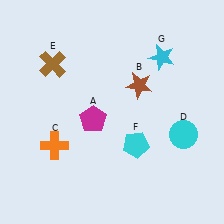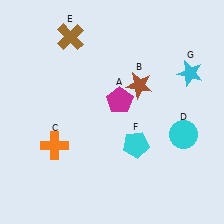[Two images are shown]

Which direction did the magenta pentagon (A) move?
The magenta pentagon (A) moved right.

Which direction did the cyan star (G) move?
The cyan star (G) moved right.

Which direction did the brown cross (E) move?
The brown cross (E) moved up.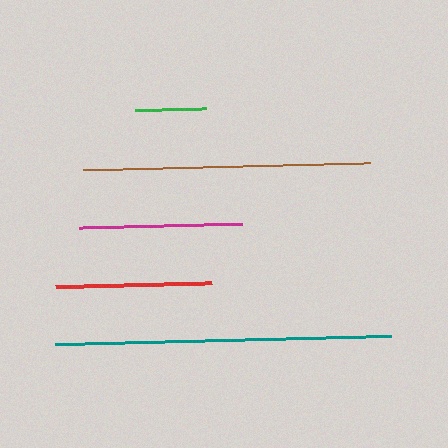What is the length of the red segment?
The red segment is approximately 156 pixels long.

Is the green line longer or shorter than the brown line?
The brown line is longer than the green line.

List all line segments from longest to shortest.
From longest to shortest: teal, brown, magenta, red, green.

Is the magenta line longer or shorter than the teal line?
The teal line is longer than the magenta line.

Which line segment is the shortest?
The green line is the shortest at approximately 71 pixels.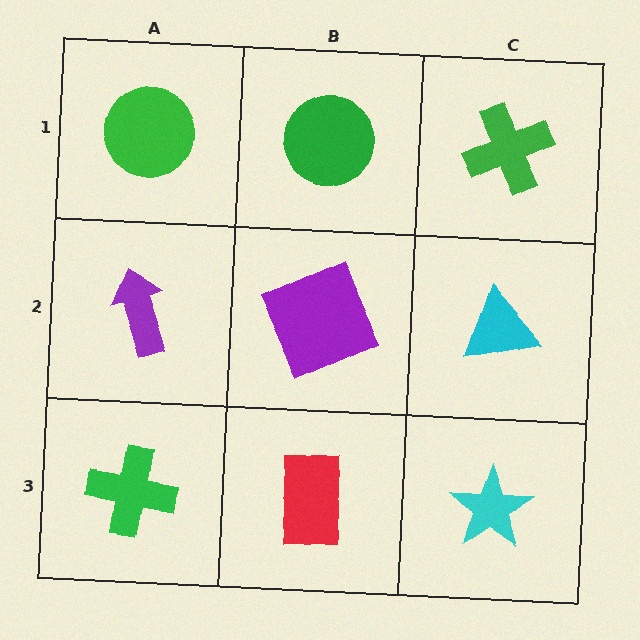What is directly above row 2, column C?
A green cross.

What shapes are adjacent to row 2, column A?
A green circle (row 1, column A), a green cross (row 3, column A), a purple square (row 2, column B).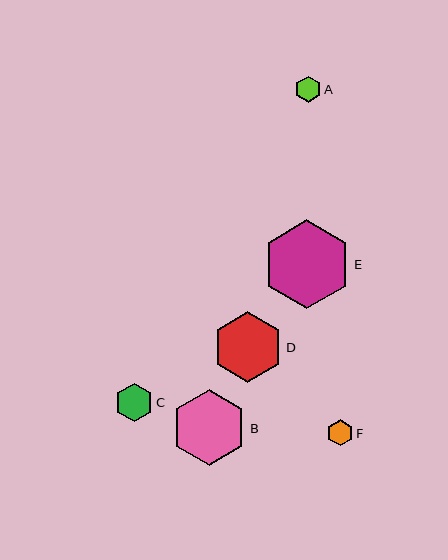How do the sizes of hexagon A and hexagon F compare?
Hexagon A and hexagon F are approximately the same size.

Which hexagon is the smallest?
Hexagon F is the smallest with a size of approximately 26 pixels.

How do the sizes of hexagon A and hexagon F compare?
Hexagon A and hexagon F are approximately the same size.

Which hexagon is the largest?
Hexagon E is the largest with a size of approximately 89 pixels.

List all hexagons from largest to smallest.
From largest to smallest: E, B, D, C, A, F.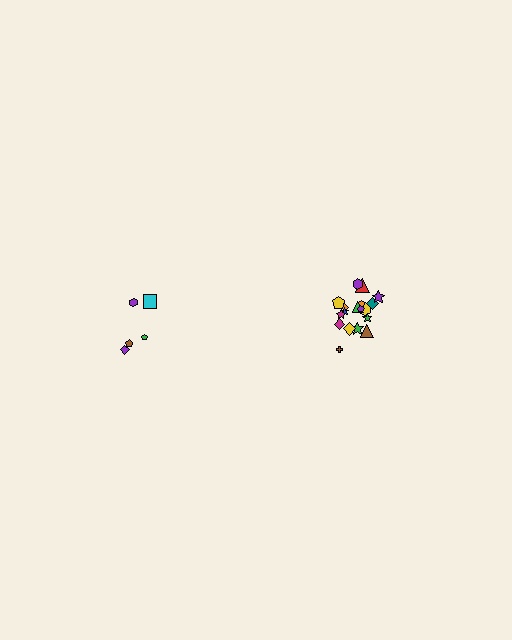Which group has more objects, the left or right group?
The right group.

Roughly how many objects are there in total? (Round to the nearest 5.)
Roughly 25 objects in total.